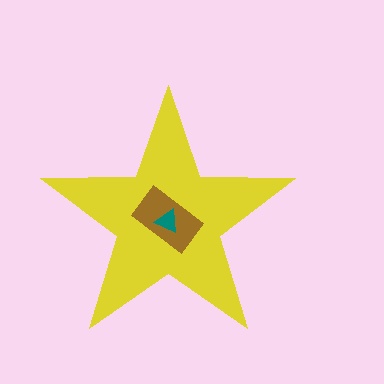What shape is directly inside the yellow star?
The brown rectangle.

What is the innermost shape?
The teal triangle.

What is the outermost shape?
The yellow star.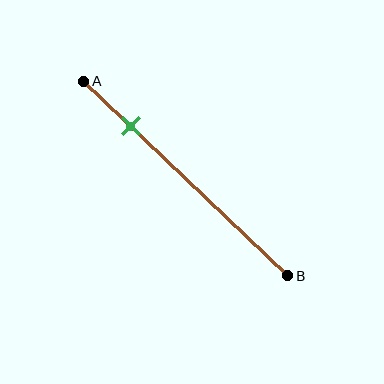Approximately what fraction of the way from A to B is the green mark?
The green mark is approximately 25% of the way from A to B.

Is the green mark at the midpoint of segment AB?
No, the mark is at about 25% from A, not at the 50% midpoint.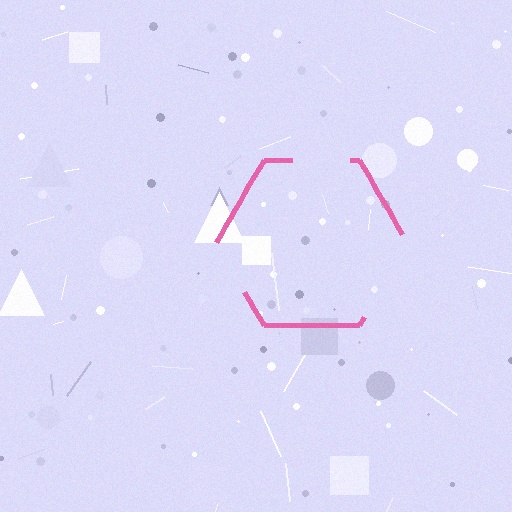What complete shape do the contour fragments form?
The contour fragments form a hexagon.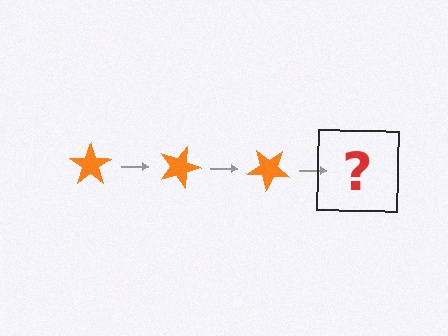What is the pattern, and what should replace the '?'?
The pattern is that the star rotates 20 degrees each step. The '?' should be an orange star rotated 60 degrees.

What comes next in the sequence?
The next element should be an orange star rotated 60 degrees.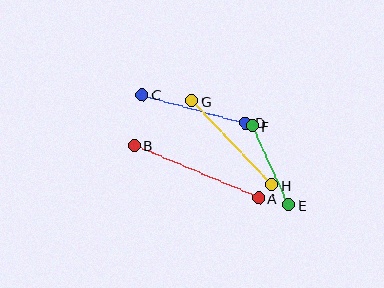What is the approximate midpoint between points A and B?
The midpoint is at approximately (196, 172) pixels.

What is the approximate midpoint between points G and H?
The midpoint is at approximately (232, 143) pixels.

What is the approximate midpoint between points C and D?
The midpoint is at approximately (194, 109) pixels.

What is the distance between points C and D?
The distance is approximately 108 pixels.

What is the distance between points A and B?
The distance is approximately 135 pixels.